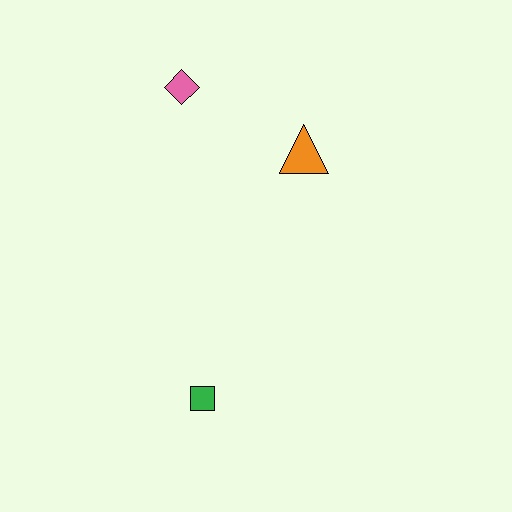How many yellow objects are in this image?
There are no yellow objects.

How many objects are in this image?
There are 3 objects.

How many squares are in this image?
There is 1 square.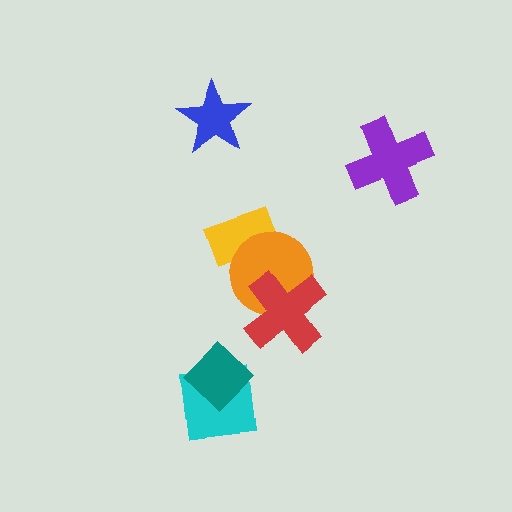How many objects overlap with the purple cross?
0 objects overlap with the purple cross.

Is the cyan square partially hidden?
Yes, it is partially covered by another shape.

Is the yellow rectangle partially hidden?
Yes, it is partially covered by another shape.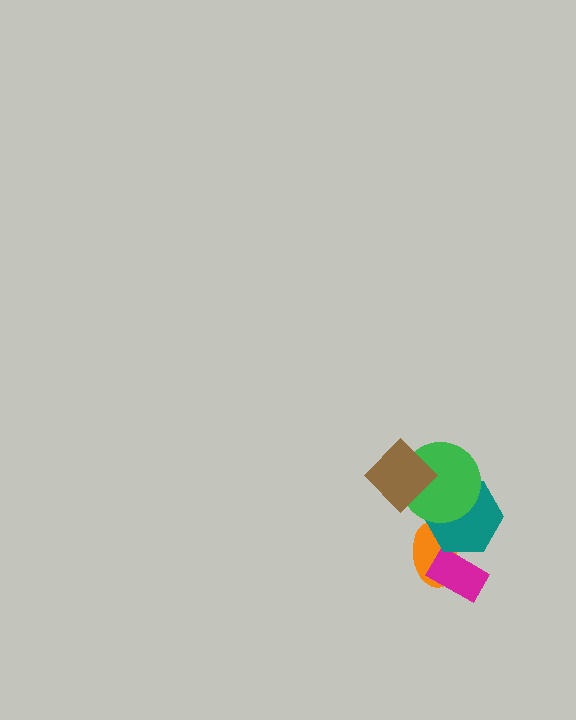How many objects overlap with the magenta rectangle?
2 objects overlap with the magenta rectangle.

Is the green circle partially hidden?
Yes, it is partially covered by another shape.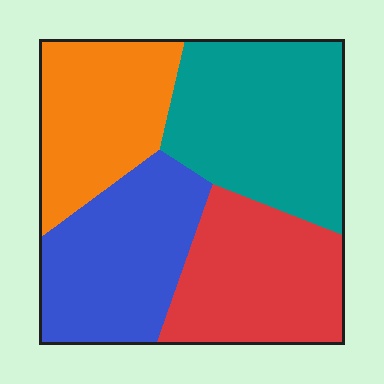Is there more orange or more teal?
Teal.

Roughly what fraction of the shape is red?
Red takes up between a sixth and a third of the shape.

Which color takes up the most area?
Teal, at roughly 30%.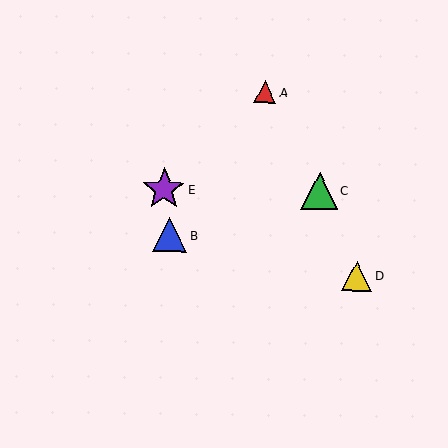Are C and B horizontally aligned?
No, C is at y≈191 and B is at y≈235.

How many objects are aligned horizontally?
2 objects (C, E) are aligned horizontally.